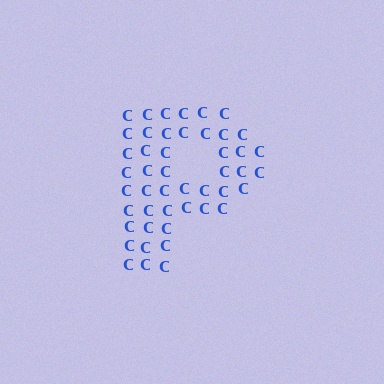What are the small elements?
The small elements are letter C's.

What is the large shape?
The large shape is the letter P.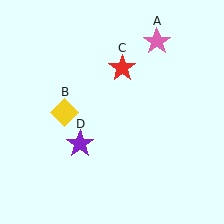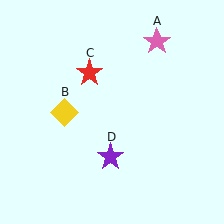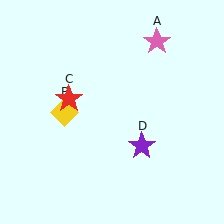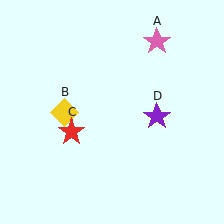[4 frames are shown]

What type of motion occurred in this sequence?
The red star (object C), purple star (object D) rotated counterclockwise around the center of the scene.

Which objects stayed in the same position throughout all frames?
Pink star (object A) and yellow diamond (object B) remained stationary.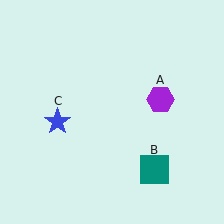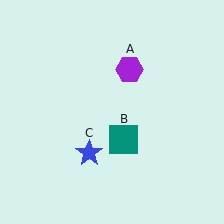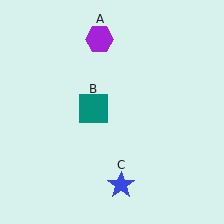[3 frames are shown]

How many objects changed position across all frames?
3 objects changed position: purple hexagon (object A), teal square (object B), blue star (object C).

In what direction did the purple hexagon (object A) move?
The purple hexagon (object A) moved up and to the left.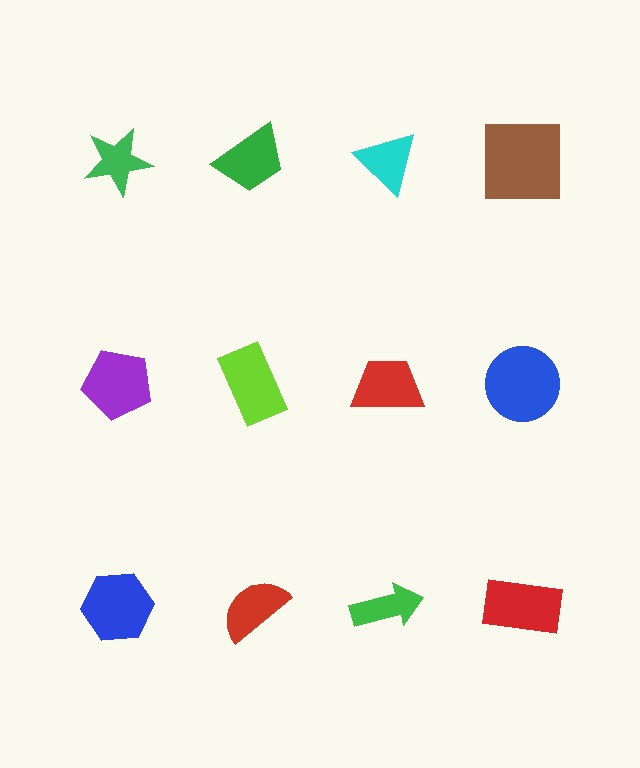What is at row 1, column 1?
A green star.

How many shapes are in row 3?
4 shapes.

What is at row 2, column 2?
A lime rectangle.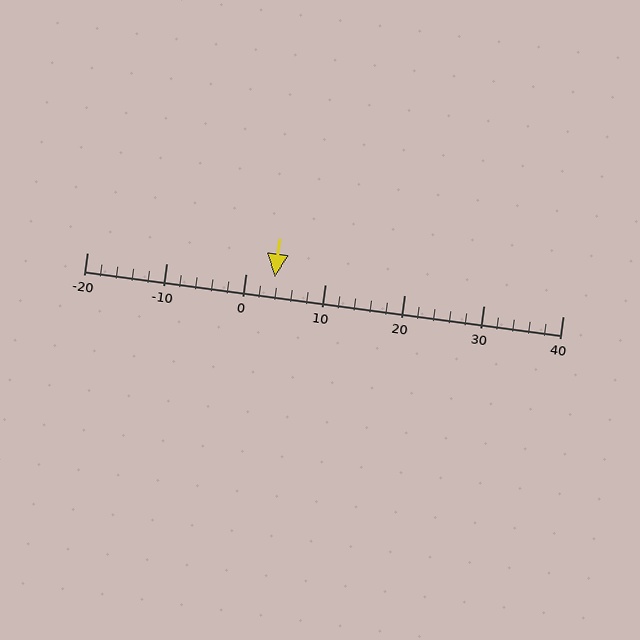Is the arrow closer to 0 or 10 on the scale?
The arrow is closer to 0.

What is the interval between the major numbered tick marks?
The major tick marks are spaced 10 units apart.